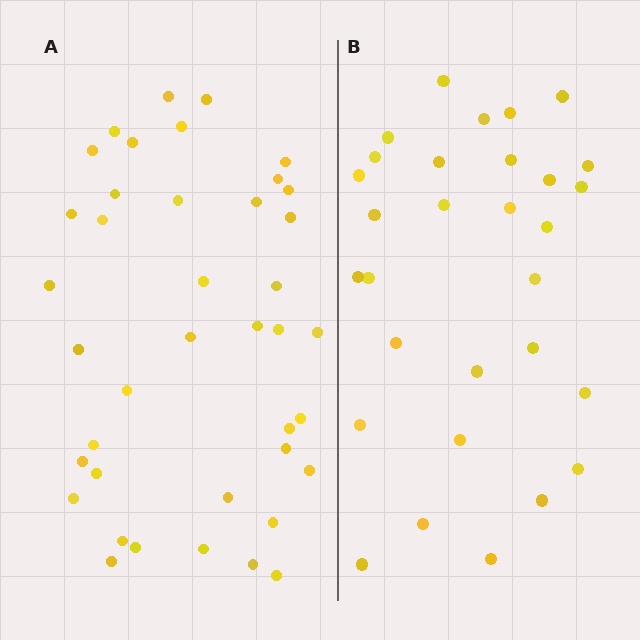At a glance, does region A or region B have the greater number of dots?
Region A (the left region) has more dots.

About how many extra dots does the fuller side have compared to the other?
Region A has roughly 10 or so more dots than region B.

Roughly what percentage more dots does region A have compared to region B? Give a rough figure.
About 35% more.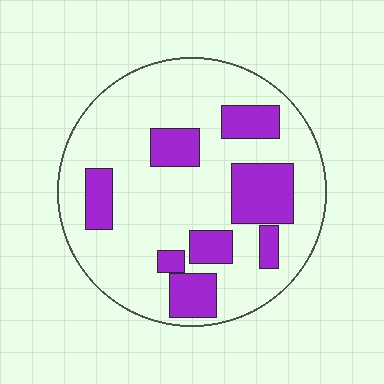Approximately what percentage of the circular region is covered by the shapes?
Approximately 25%.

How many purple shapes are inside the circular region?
8.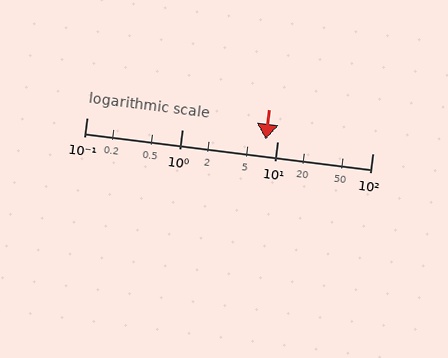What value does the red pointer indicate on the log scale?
The pointer indicates approximately 7.6.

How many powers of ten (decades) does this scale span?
The scale spans 3 decades, from 0.1 to 100.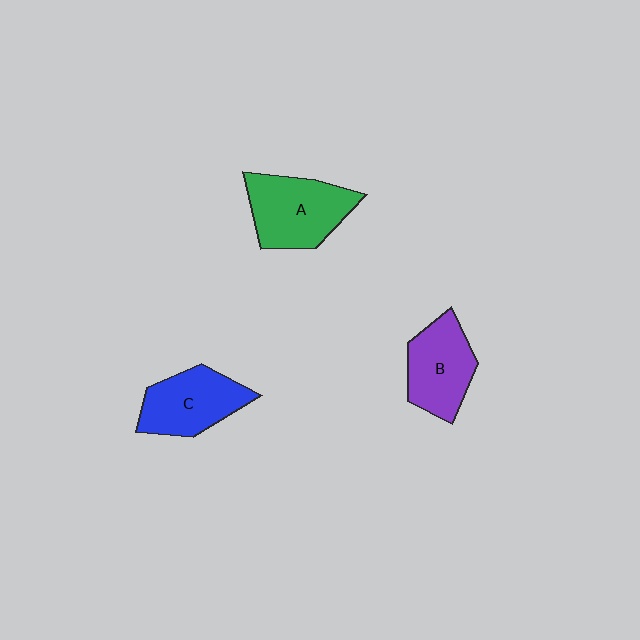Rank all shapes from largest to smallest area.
From largest to smallest: A (green), C (blue), B (purple).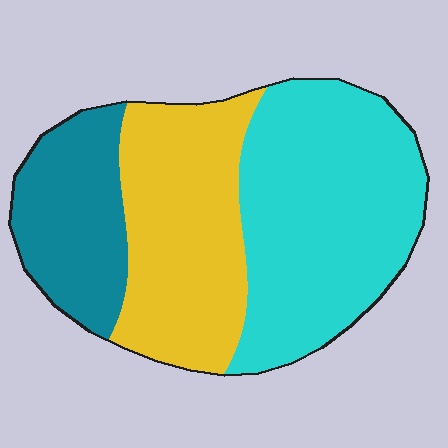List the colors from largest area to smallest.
From largest to smallest: cyan, yellow, teal.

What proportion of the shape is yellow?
Yellow takes up about one third (1/3) of the shape.